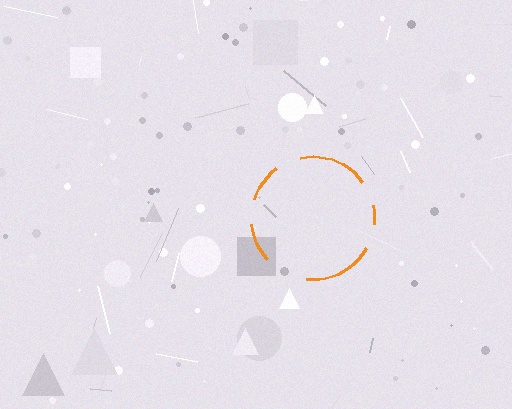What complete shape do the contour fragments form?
The contour fragments form a circle.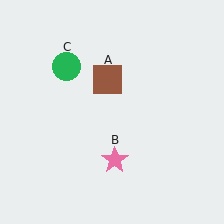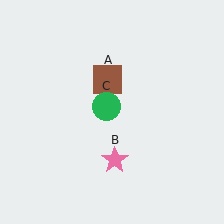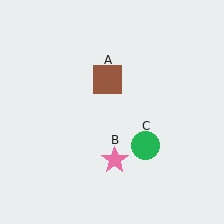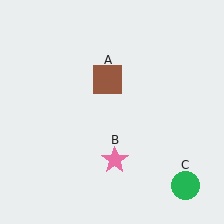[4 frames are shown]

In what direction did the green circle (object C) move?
The green circle (object C) moved down and to the right.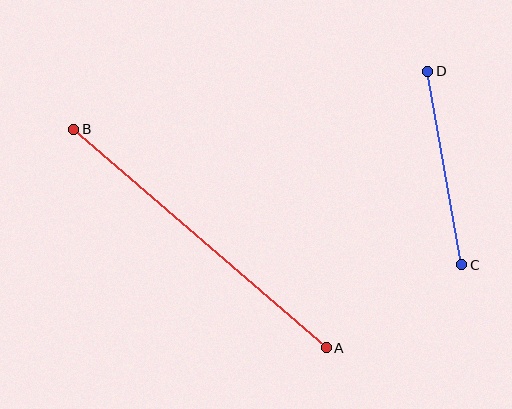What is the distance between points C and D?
The distance is approximately 196 pixels.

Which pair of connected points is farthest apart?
Points A and B are farthest apart.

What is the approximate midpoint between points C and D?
The midpoint is at approximately (445, 168) pixels.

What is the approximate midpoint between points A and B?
The midpoint is at approximately (200, 239) pixels.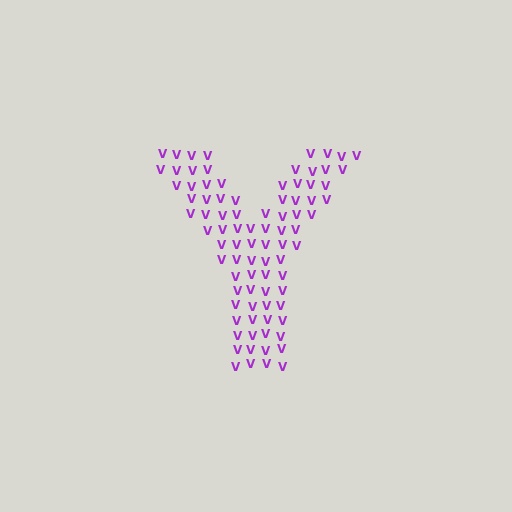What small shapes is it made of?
It is made of small letter V's.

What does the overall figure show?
The overall figure shows the letter Y.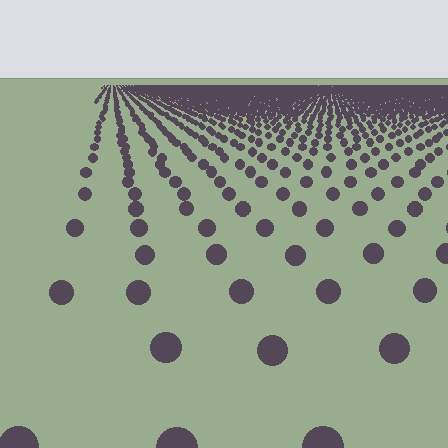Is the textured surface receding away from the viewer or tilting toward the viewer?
The surface is receding away from the viewer. Texture elements get smaller and denser toward the top.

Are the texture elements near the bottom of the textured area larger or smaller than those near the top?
Larger. Near the bottom, elements are closer to the viewer and appear at a bigger on-screen size.